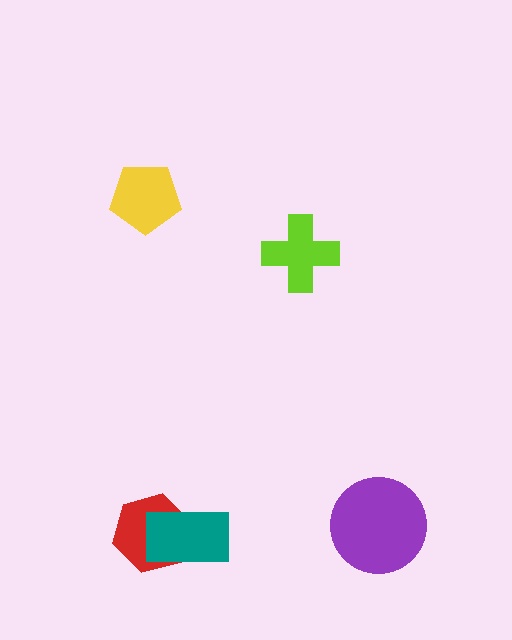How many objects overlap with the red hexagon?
1 object overlaps with the red hexagon.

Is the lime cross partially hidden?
No, no other shape covers it.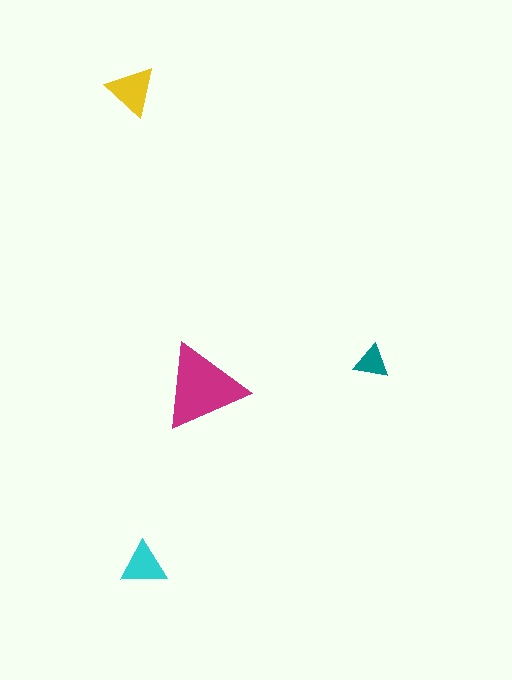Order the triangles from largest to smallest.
the magenta one, the yellow one, the cyan one, the teal one.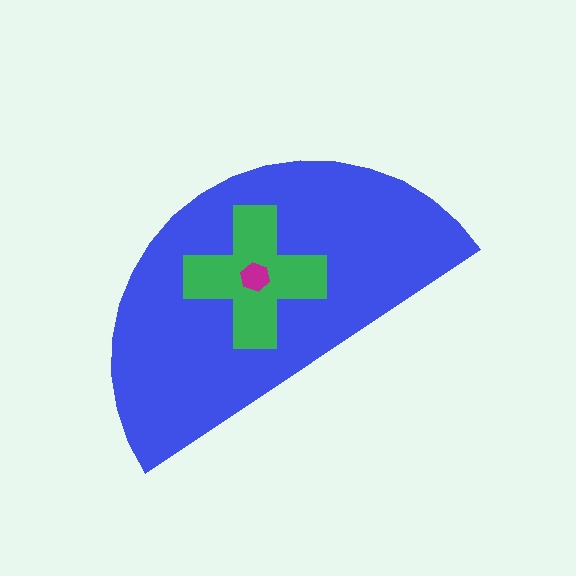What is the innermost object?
The magenta hexagon.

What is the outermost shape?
The blue semicircle.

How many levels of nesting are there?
3.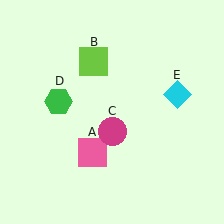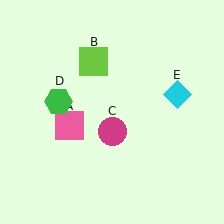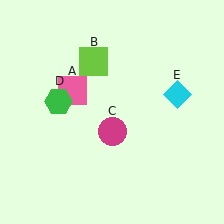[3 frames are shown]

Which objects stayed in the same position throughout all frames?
Lime square (object B) and magenta circle (object C) and green hexagon (object D) and cyan diamond (object E) remained stationary.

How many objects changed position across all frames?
1 object changed position: pink square (object A).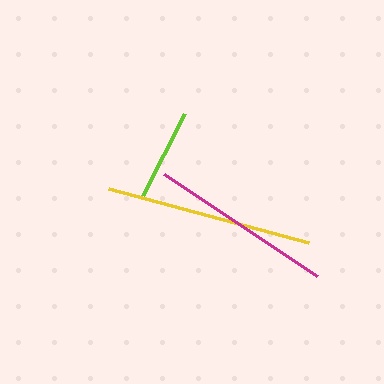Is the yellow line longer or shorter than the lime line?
The yellow line is longer than the lime line.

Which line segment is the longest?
The yellow line is the longest at approximately 207 pixels.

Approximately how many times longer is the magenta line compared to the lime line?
The magenta line is approximately 2.0 times the length of the lime line.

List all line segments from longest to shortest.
From longest to shortest: yellow, magenta, lime.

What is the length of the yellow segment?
The yellow segment is approximately 207 pixels long.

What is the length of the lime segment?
The lime segment is approximately 91 pixels long.